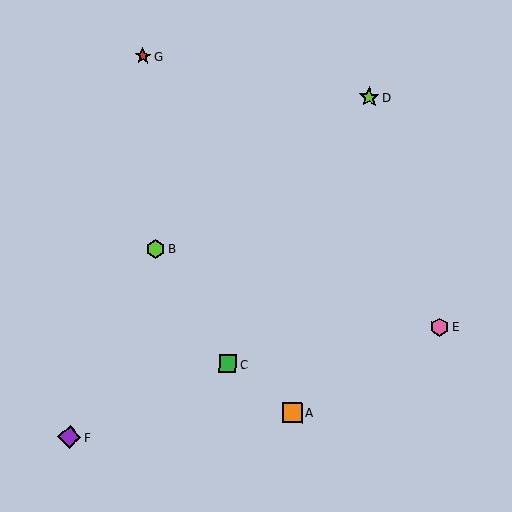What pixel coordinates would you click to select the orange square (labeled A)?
Click at (293, 412) to select the orange square A.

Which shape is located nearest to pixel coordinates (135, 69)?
The red star (labeled G) at (143, 56) is nearest to that location.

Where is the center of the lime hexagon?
The center of the lime hexagon is at (156, 249).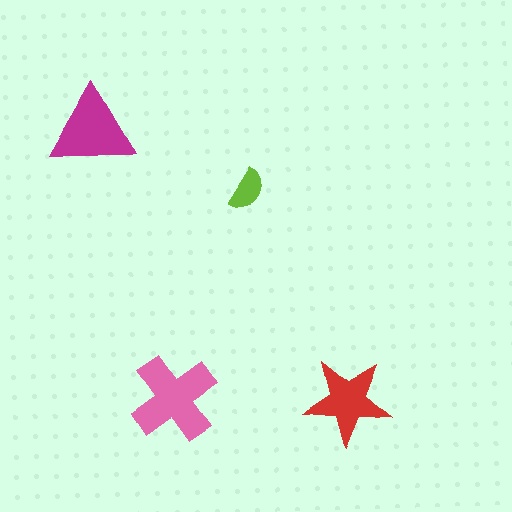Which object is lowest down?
The red star is bottommost.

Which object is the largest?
The pink cross.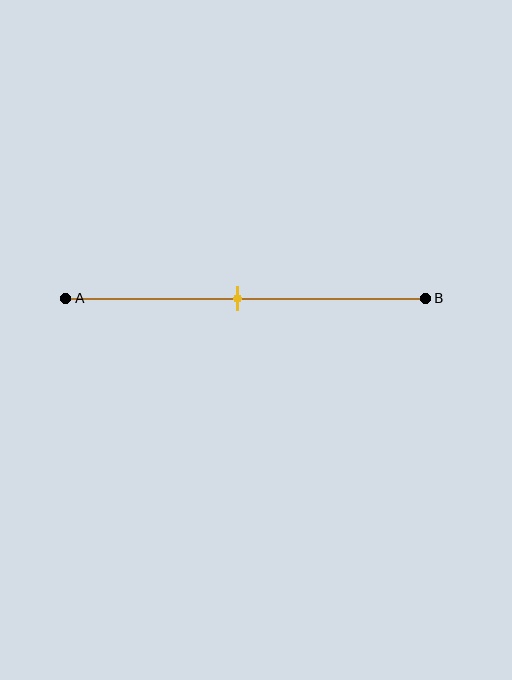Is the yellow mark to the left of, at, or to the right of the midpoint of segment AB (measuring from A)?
The yellow mark is approximately at the midpoint of segment AB.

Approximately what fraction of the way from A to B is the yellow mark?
The yellow mark is approximately 50% of the way from A to B.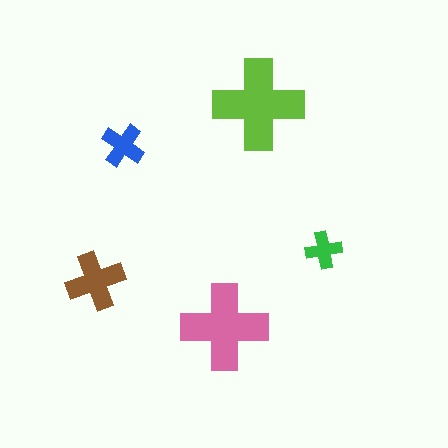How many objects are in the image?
There are 5 objects in the image.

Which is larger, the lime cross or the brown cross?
The lime one.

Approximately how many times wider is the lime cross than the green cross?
About 2.5 times wider.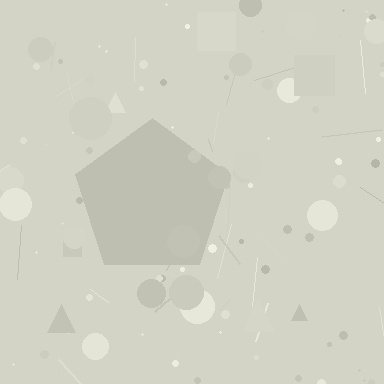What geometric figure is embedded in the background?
A pentagon is embedded in the background.